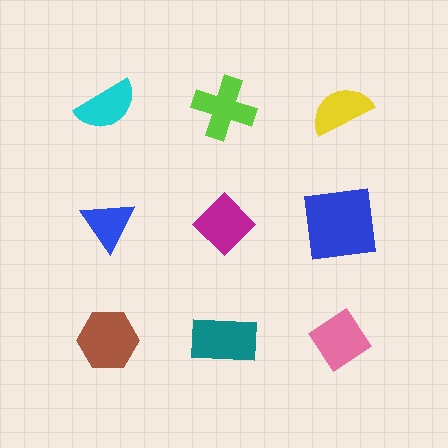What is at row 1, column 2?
A lime cross.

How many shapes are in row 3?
3 shapes.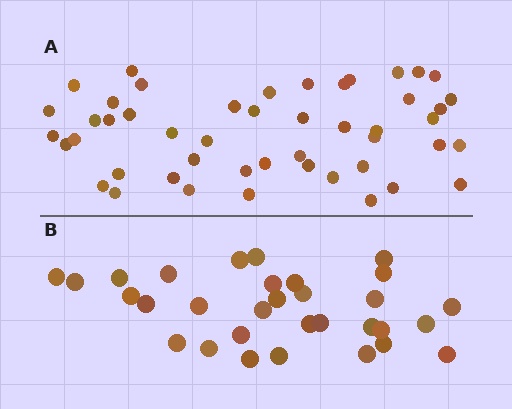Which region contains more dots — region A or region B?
Region A (the top region) has more dots.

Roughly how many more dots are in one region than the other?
Region A has approximately 15 more dots than region B.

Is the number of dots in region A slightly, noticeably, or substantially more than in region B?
Region A has substantially more. The ratio is roughly 1.5 to 1.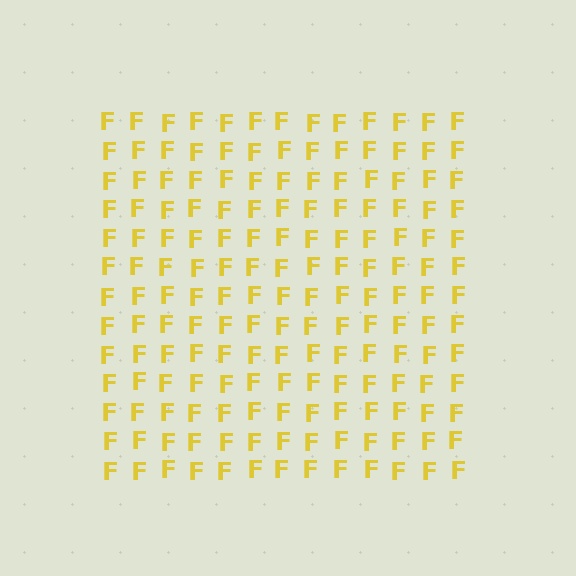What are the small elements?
The small elements are letter F's.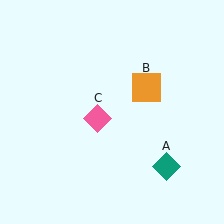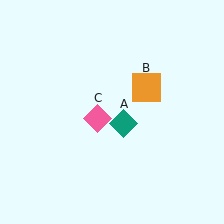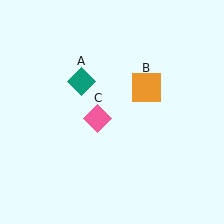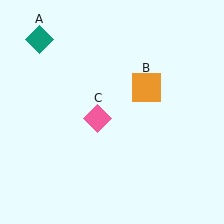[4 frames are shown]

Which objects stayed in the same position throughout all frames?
Orange square (object B) and pink diamond (object C) remained stationary.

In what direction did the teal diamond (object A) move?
The teal diamond (object A) moved up and to the left.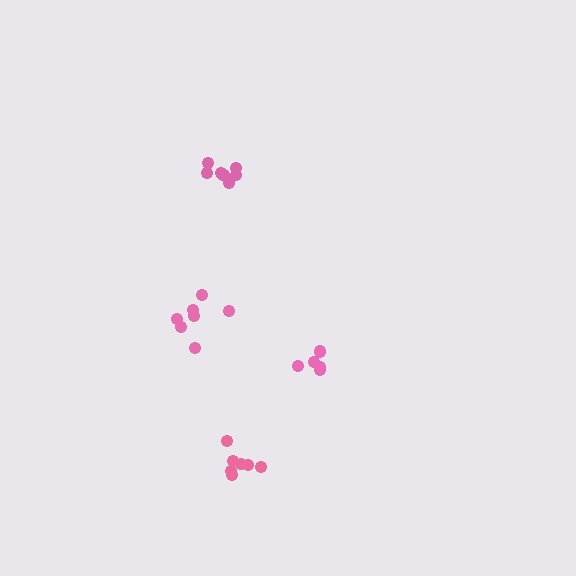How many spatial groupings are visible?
There are 4 spatial groupings.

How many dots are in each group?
Group 1: 7 dots, Group 2: 7 dots, Group 3: 7 dots, Group 4: 6 dots (27 total).